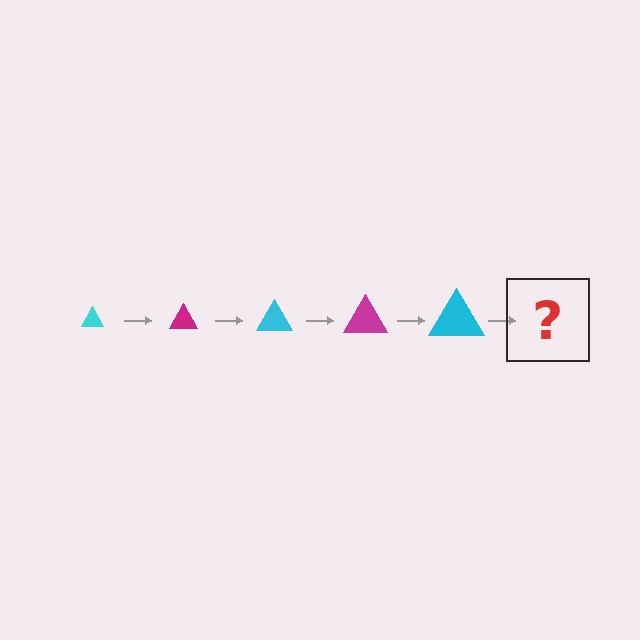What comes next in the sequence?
The next element should be a magenta triangle, larger than the previous one.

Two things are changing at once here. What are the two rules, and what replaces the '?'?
The two rules are that the triangle grows larger each step and the color cycles through cyan and magenta. The '?' should be a magenta triangle, larger than the previous one.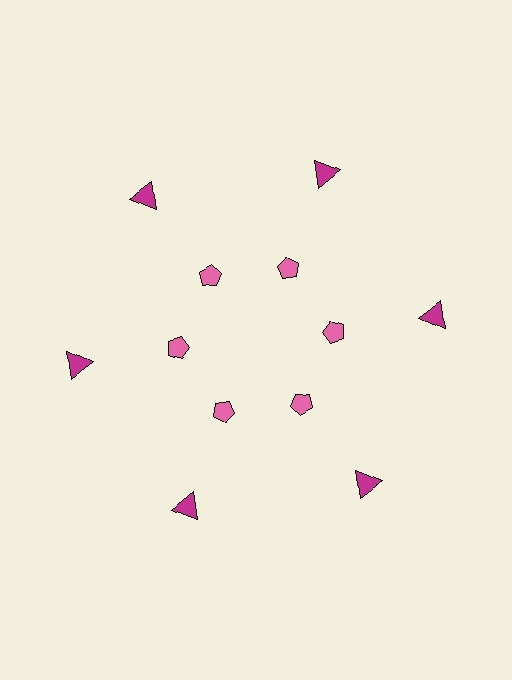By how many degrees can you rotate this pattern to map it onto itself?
The pattern maps onto itself every 60 degrees of rotation.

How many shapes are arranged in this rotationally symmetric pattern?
There are 12 shapes, arranged in 6 groups of 2.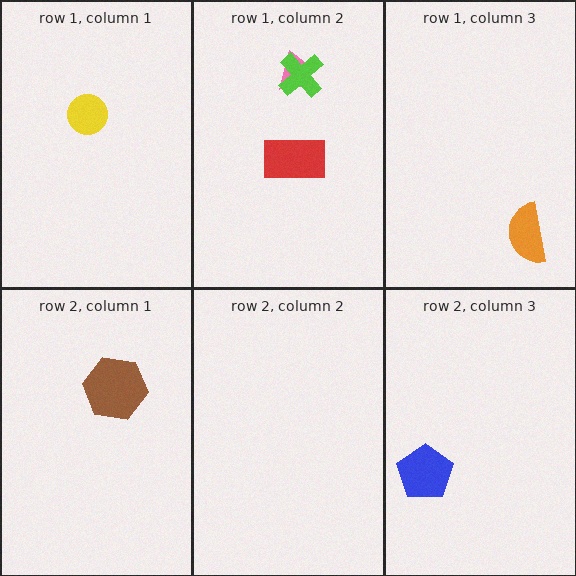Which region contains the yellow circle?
The row 1, column 1 region.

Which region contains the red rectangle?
The row 1, column 2 region.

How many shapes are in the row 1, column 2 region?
3.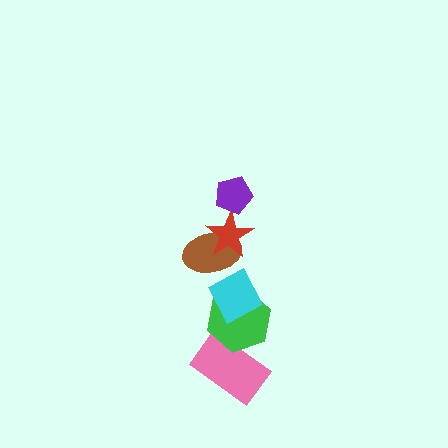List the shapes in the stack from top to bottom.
From top to bottom: the purple pentagon, the red star, the brown ellipse, the cyan diamond, the green hexagon, the pink rectangle.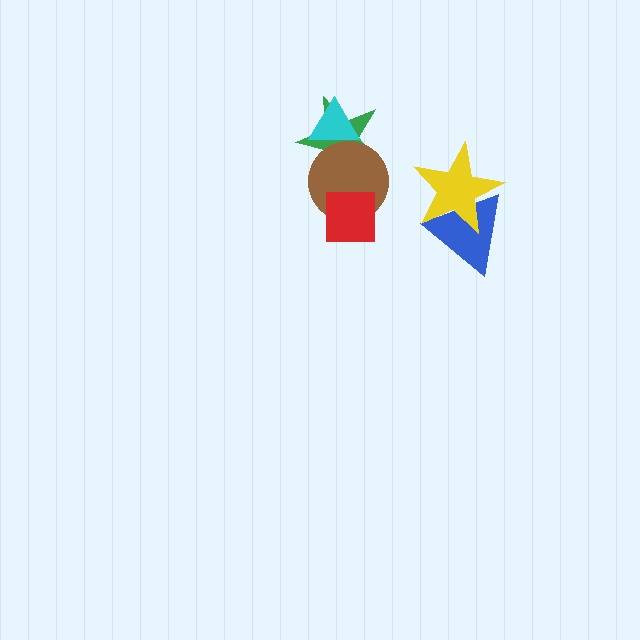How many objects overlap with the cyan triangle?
2 objects overlap with the cyan triangle.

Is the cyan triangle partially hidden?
No, no other shape covers it.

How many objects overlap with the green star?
2 objects overlap with the green star.